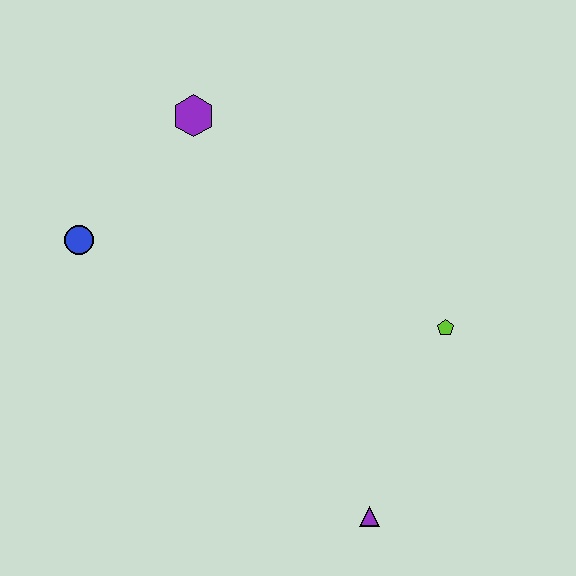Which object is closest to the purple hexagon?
The blue circle is closest to the purple hexagon.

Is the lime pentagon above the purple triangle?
Yes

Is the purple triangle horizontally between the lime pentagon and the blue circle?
Yes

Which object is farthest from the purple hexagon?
The purple triangle is farthest from the purple hexagon.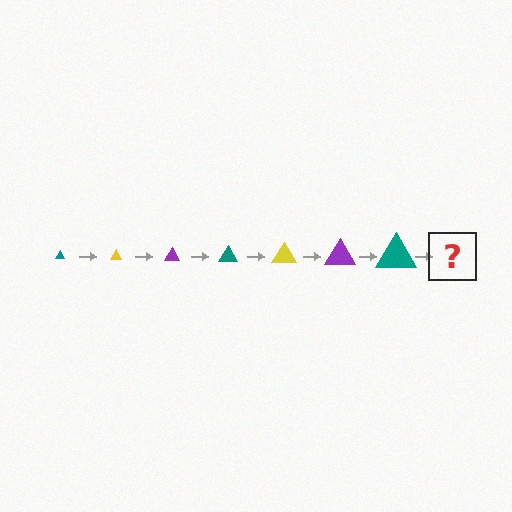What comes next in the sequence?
The next element should be a yellow triangle, larger than the previous one.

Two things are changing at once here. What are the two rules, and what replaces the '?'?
The two rules are that the triangle grows larger each step and the color cycles through teal, yellow, and purple. The '?' should be a yellow triangle, larger than the previous one.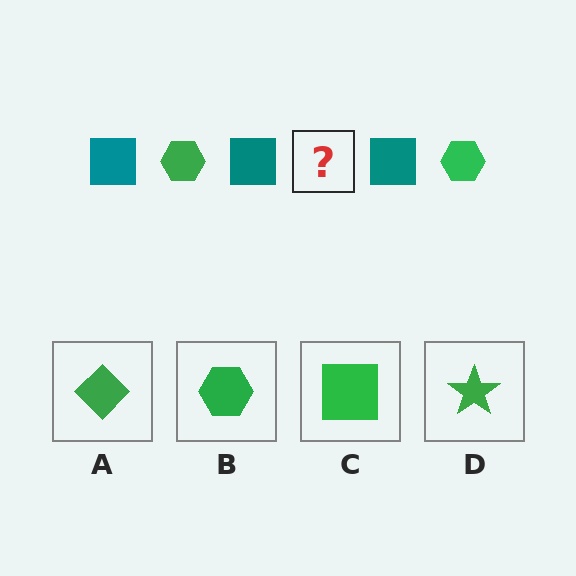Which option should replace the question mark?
Option B.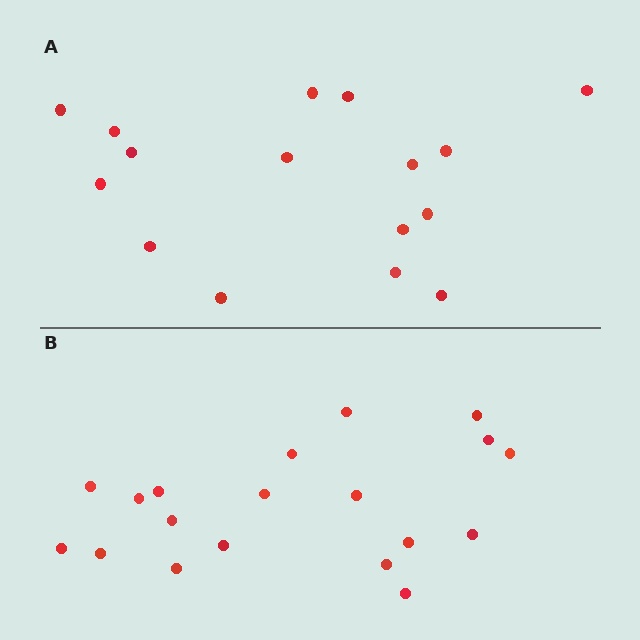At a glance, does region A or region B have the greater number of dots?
Region B (the bottom region) has more dots.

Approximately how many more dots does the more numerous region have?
Region B has just a few more — roughly 2 or 3 more dots than region A.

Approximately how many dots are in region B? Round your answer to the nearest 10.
About 20 dots. (The exact count is 19, which rounds to 20.)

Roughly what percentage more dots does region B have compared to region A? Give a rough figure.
About 20% more.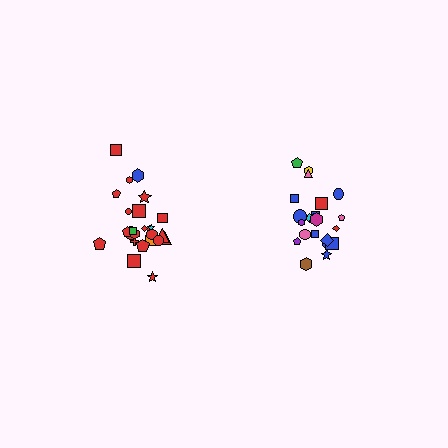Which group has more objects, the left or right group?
The left group.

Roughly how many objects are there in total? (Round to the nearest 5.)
Roughly 45 objects in total.